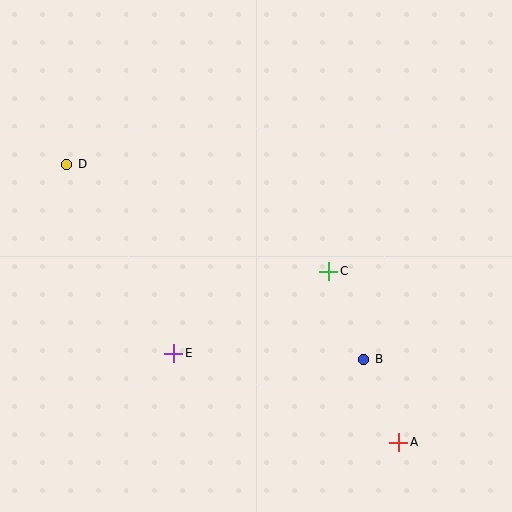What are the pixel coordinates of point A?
Point A is at (399, 442).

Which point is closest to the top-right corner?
Point C is closest to the top-right corner.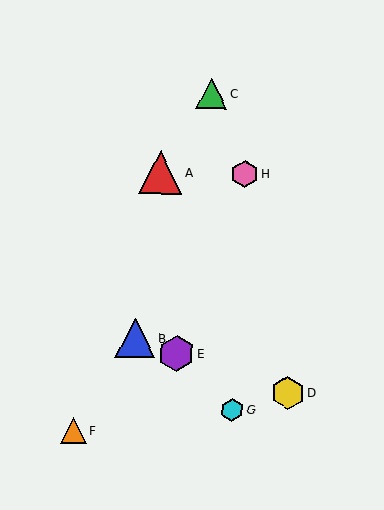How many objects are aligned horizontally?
2 objects (A, H) are aligned horizontally.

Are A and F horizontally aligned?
No, A is at y≈172 and F is at y≈431.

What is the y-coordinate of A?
Object A is at y≈172.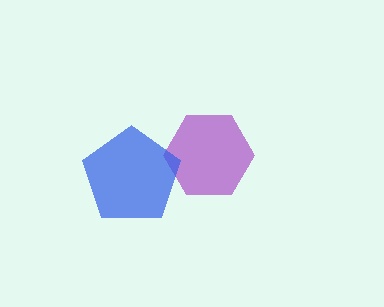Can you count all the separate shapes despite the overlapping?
Yes, there are 2 separate shapes.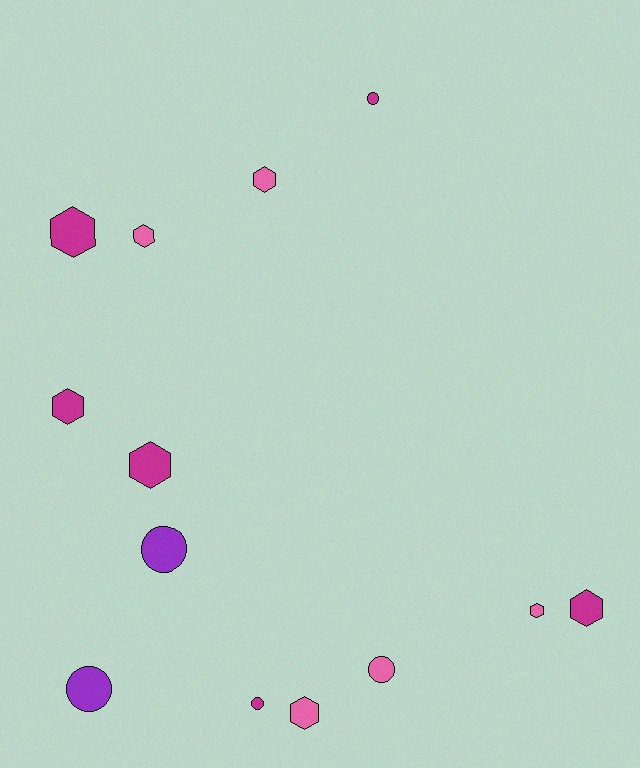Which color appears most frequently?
Magenta, with 6 objects.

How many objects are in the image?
There are 13 objects.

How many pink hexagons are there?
There are 4 pink hexagons.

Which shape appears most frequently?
Hexagon, with 8 objects.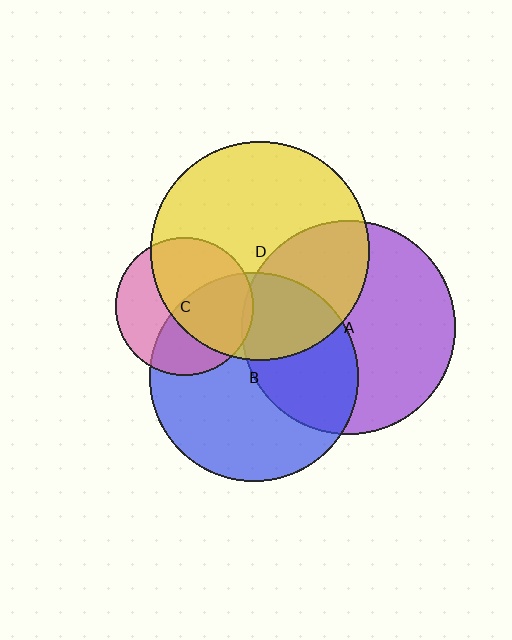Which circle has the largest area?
Circle D (yellow).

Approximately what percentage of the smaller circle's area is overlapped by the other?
Approximately 5%.